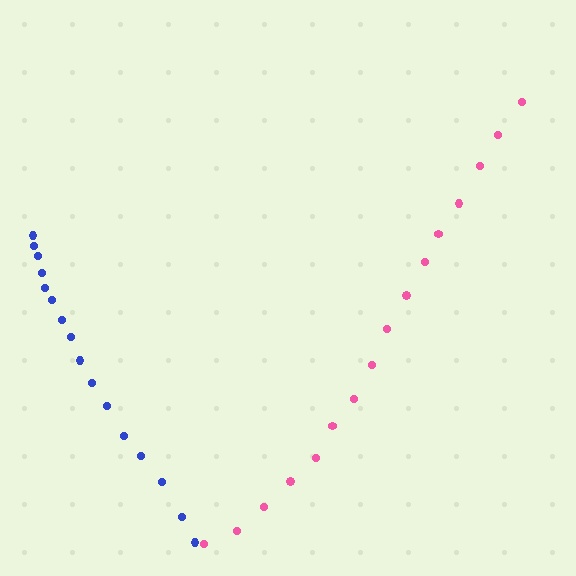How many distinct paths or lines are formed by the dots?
There are 2 distinct paths.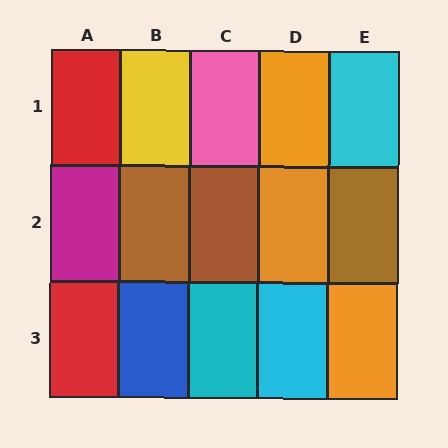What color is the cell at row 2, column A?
Magenta.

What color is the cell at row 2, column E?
Brown.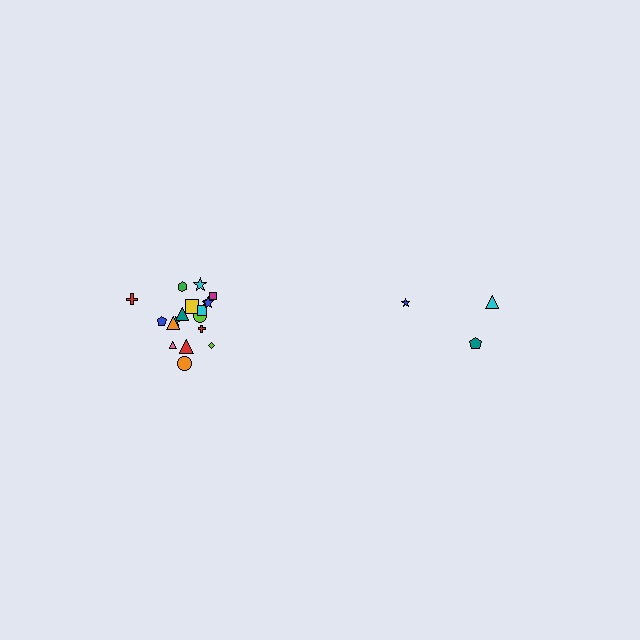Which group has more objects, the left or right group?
The left group.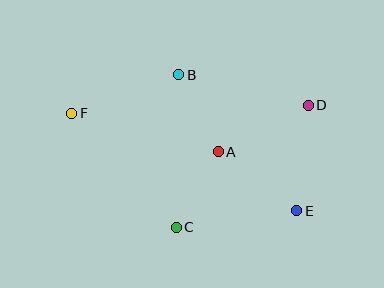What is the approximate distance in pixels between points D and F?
The distance between D and F is approximately 237 pixels.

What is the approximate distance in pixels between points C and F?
The distance between C and F is approximately 155 pixels.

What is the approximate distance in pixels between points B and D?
The distance between B and D is approximately 133 pixels.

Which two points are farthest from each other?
Points E and F are farthest from each other.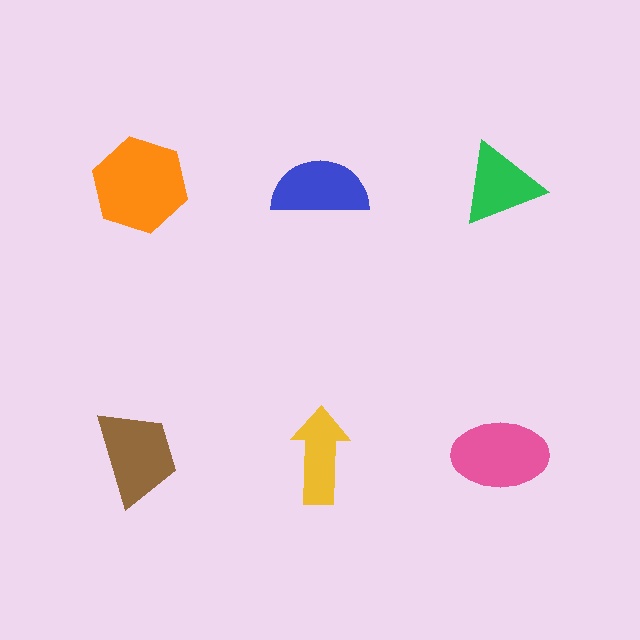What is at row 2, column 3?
A pink ellipse.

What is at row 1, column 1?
An orange hexagon.